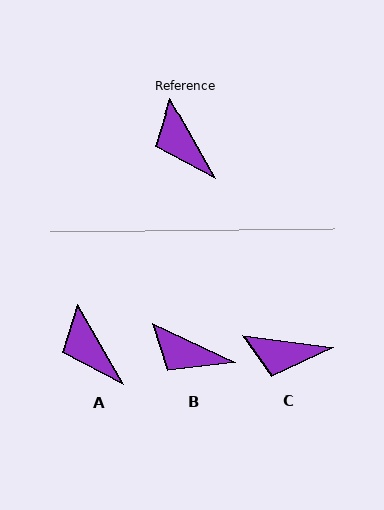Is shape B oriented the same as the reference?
No, it is off by about 35 degrees.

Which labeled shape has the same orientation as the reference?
A.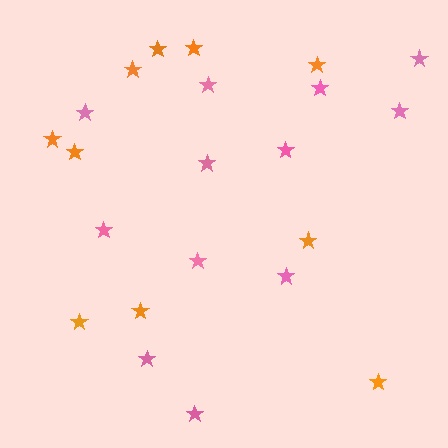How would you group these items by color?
There are 2 groups: one group of pink stars (12) and one group of orange stars (10).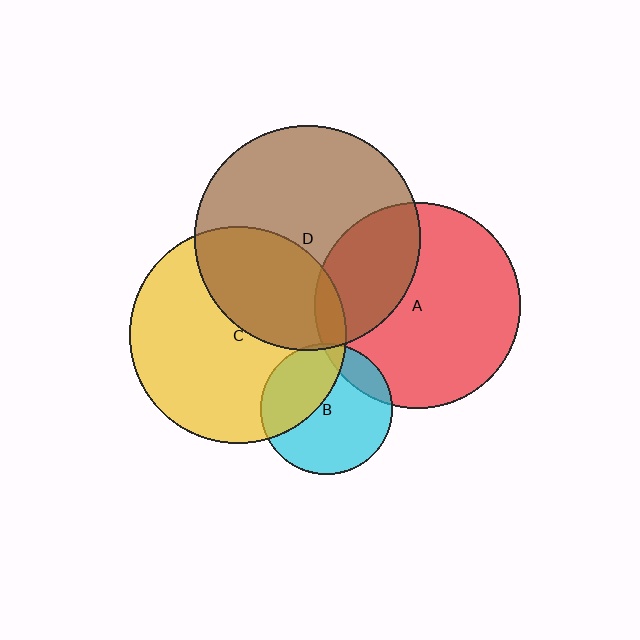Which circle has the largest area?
Circle D (brown).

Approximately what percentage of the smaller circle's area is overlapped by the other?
Approximately 30%.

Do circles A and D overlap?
Yes.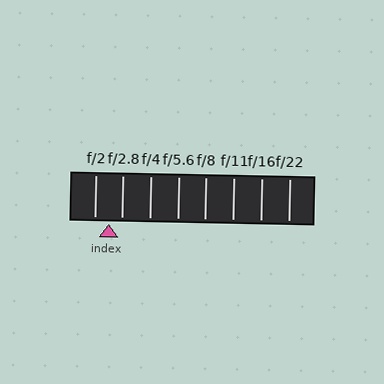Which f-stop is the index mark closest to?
The index mark is closest to f/2.8.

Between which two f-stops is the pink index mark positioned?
The index mark is between f/2 and f/2.8.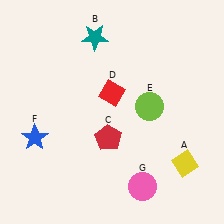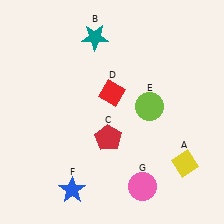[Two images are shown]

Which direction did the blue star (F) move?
The blue star (F) moved down.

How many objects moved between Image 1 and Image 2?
1 object moved between the two images.